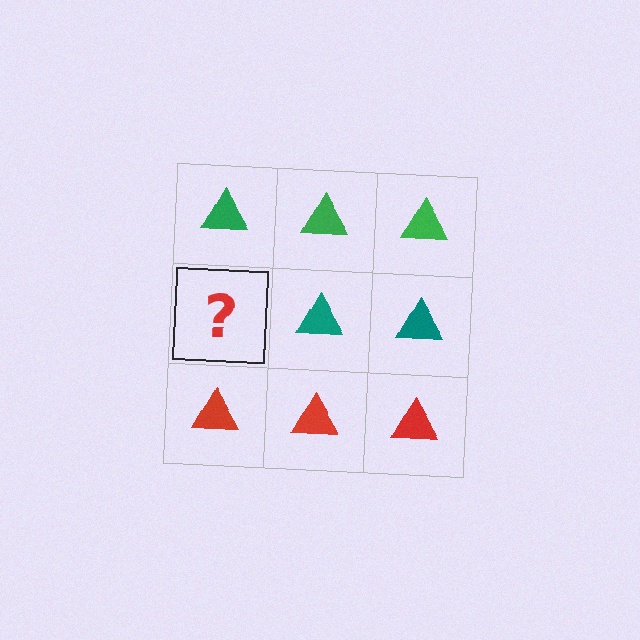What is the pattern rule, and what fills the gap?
The rule is that each row has a consistent color. The gap should be filled with a teal triangle.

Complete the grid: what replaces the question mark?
The question mark should be replaced with a teal triangle.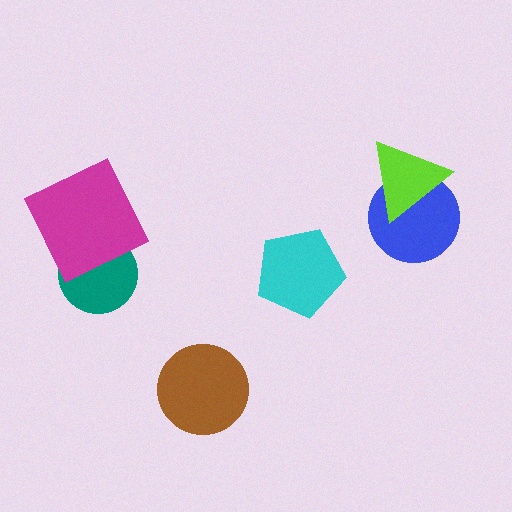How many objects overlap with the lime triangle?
1 object overlaps with the lime triangle.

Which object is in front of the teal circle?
The magenta square is in front of the teal circle.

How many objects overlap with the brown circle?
0 objects overlap with the brown circle.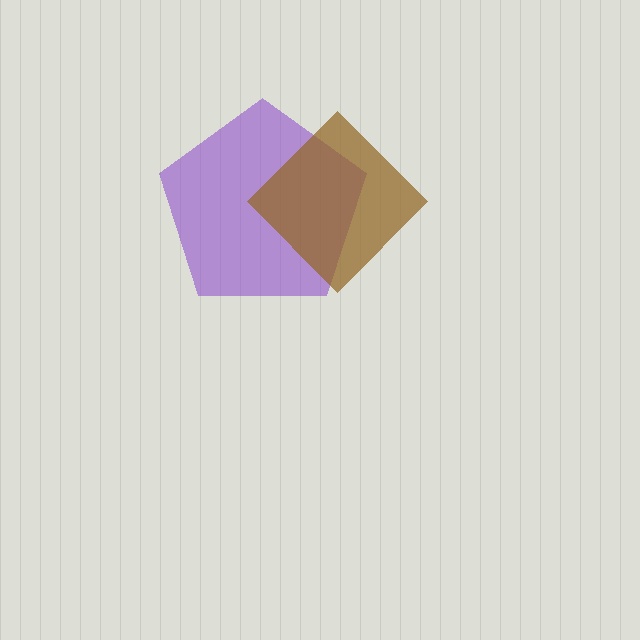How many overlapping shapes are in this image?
There are 2 overlapping shapes in the image.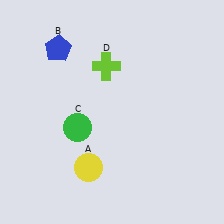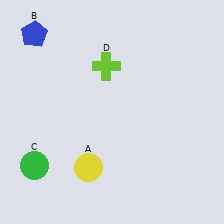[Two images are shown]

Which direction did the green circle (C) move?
The green circle (C) moved left.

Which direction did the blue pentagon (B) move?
The blue pentagon (B) moved left.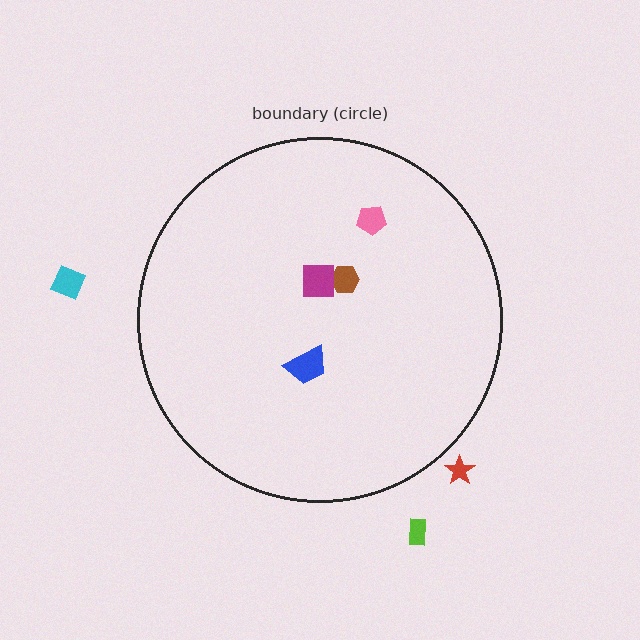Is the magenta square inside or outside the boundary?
Inside.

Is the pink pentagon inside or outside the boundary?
Inside.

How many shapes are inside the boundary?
4 inside, 3 outside.